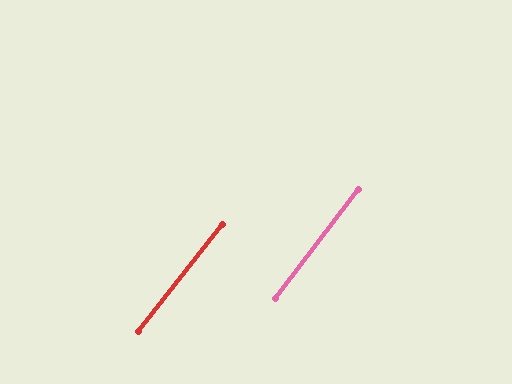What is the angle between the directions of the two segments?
Approximately 1 degree.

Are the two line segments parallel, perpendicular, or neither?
Parallel — their directions differ by only 0.8°.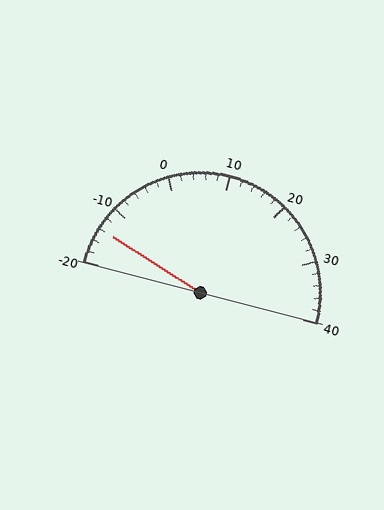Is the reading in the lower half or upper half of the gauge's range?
The reading is in the lower half of the range (-20 to 40).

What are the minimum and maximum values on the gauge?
The gauge ranges from -20 to 40.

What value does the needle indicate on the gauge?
The needle indicates approximately -14.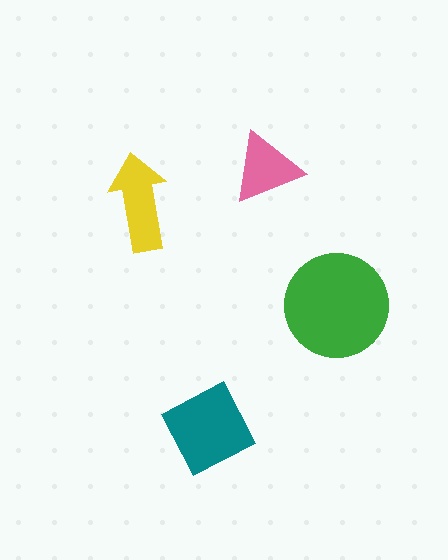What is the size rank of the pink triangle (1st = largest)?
4th.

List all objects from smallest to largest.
The pink triangle, the yellow arrow, the teal square, the green circle.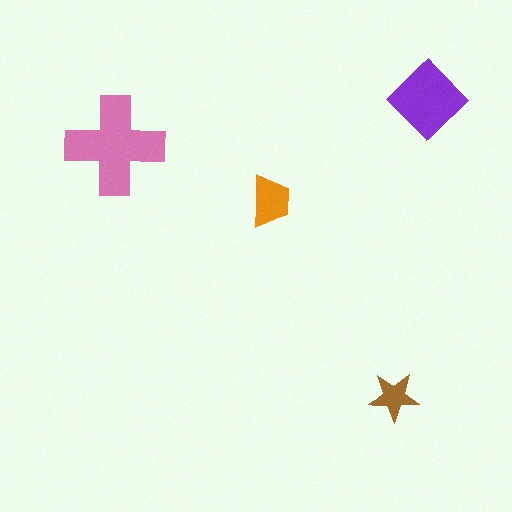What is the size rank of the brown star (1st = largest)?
4th.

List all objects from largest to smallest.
The pink cross, the purple diamond, the orange trapezoid, the brown star.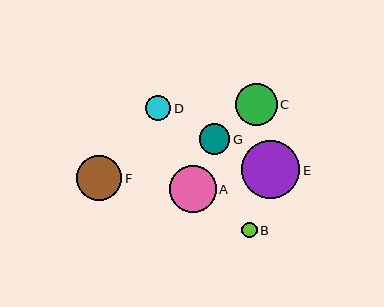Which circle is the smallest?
Circle B is the smallest with a size of approximately 16 pixels.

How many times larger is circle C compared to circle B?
Circle C is approximately 2.6 times the size of circle B.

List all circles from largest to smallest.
From largest to smallest: E, A, F, C, G, D, B.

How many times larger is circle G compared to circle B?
Circle G is approximately 1.9 times the size of circle B.